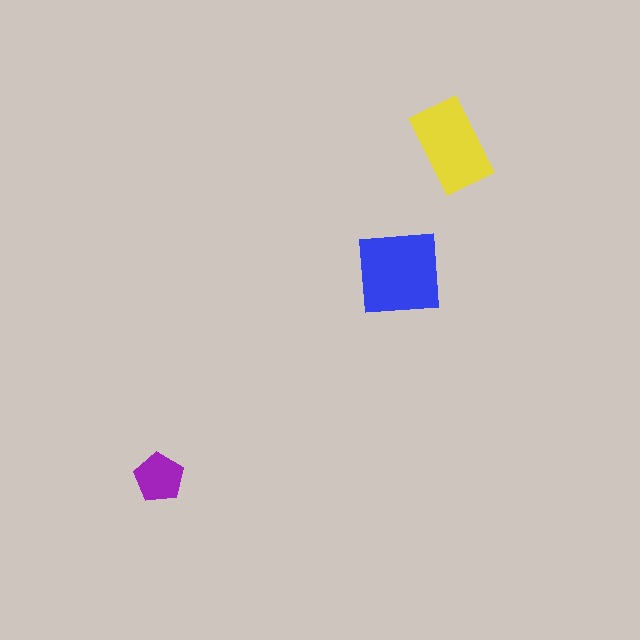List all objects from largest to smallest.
The blue square, the yellow rectangle, the purple pentagon.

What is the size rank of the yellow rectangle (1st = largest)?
2nd.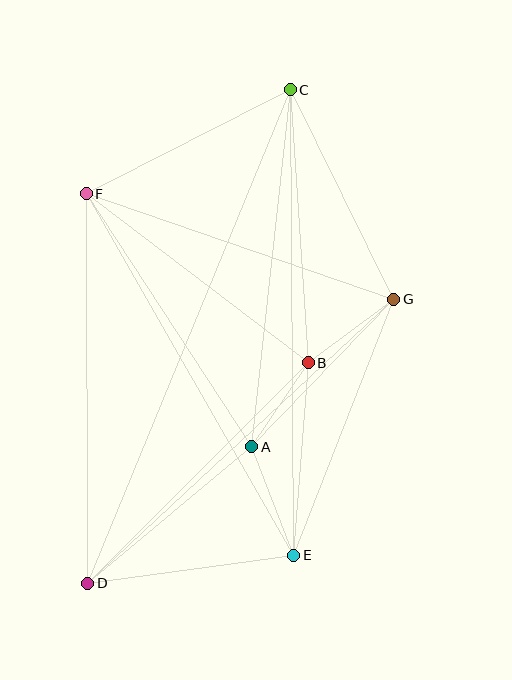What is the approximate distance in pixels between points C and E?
The distance between C and E is approximately 466 pixels.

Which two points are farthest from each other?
Points C and D are farthest from each other.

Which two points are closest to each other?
Points A and B are closest to each other.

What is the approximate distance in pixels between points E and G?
The distance between E and G is approximately 275 pixels.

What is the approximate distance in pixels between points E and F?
The distance between E and F is approximately 417 pixels.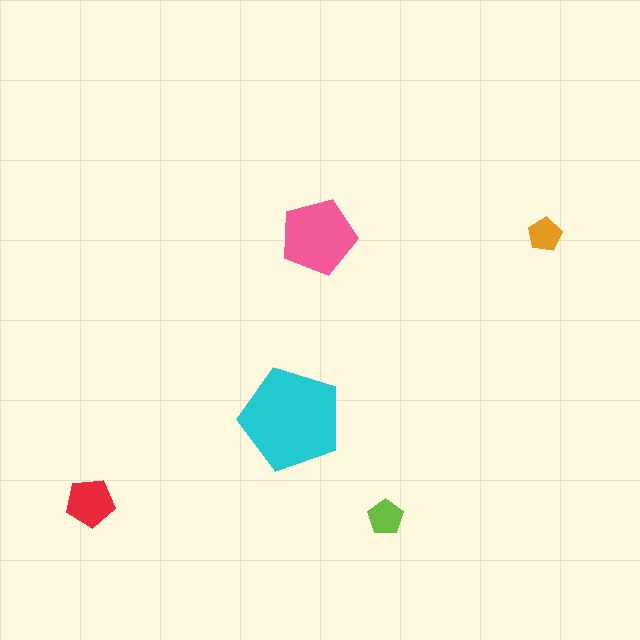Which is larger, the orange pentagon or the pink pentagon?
The pink one.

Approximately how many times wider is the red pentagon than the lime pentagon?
About 1.5 times wider.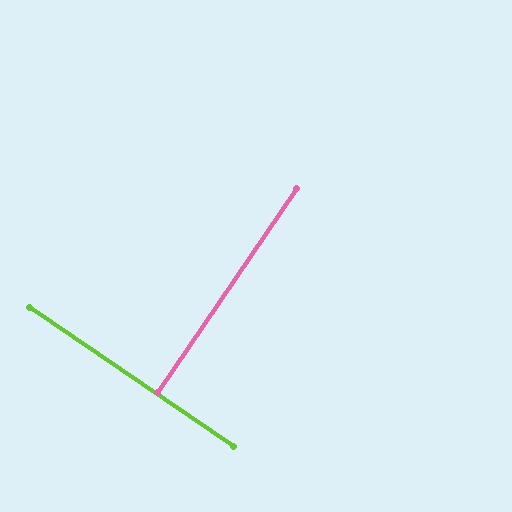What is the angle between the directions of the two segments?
Approximately 90 degrees.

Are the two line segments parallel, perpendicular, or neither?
Perpendicular — they meet at approximately 90°.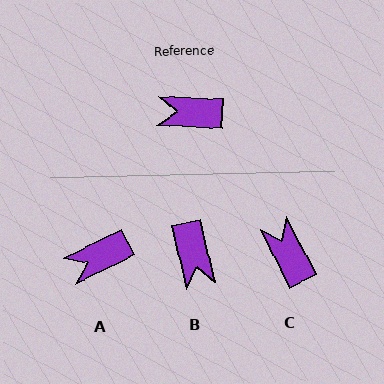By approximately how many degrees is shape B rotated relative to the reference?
Approximately 106 degrees counter-clockwise.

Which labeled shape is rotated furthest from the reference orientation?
B, about 106 degrees away.